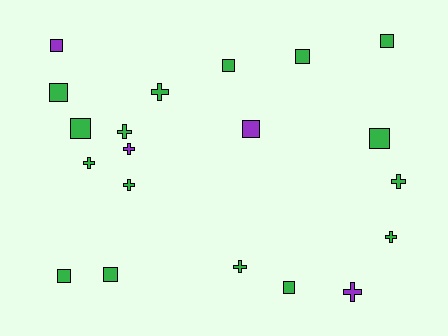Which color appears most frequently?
Green, with 16 objects.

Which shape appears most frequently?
Square, with 11 objects.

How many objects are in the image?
There are 20 objects.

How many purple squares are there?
There are 2 purple squares.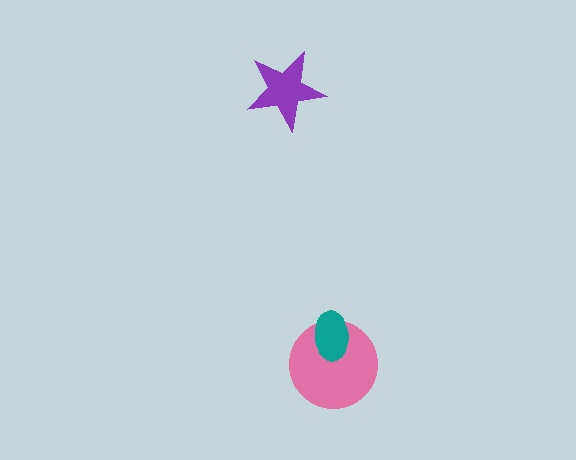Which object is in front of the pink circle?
The teal ellipse is in front of the pink circle.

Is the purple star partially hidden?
No, no other shape covers it.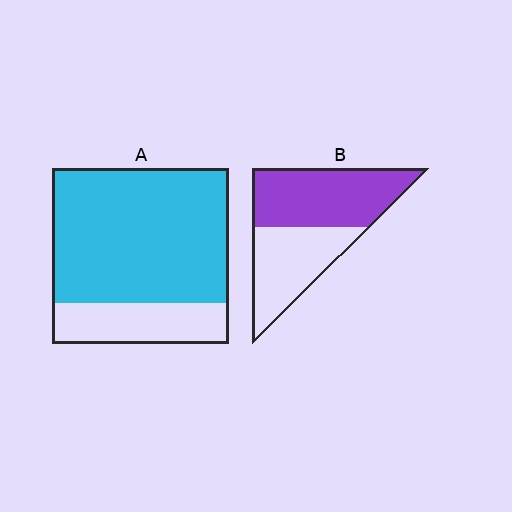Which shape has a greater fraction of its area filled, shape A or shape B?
Shape A.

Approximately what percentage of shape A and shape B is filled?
A is approximately 75% and B is approximately 55%.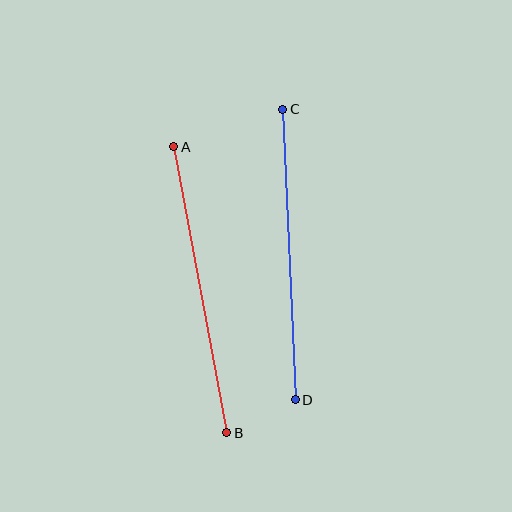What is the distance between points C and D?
The distance is approximately 291 pixels.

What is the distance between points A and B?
The distance is approximately 291 pixels.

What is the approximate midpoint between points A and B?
The midpoint is at approximately (200, 290) pixels.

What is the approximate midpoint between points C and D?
The midpoint is at approximately (289, 255) pixels.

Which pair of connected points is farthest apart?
Points C and D are farthest apart.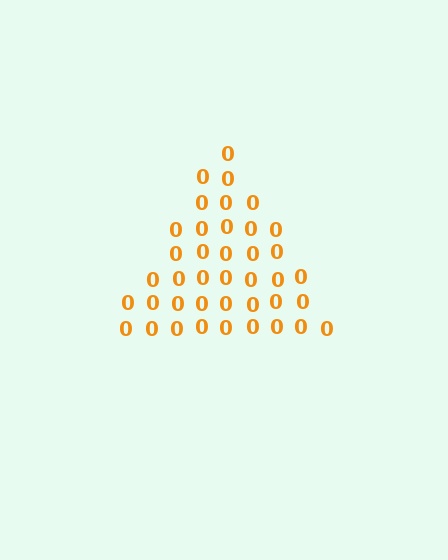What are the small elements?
The small elements are digit 0's.